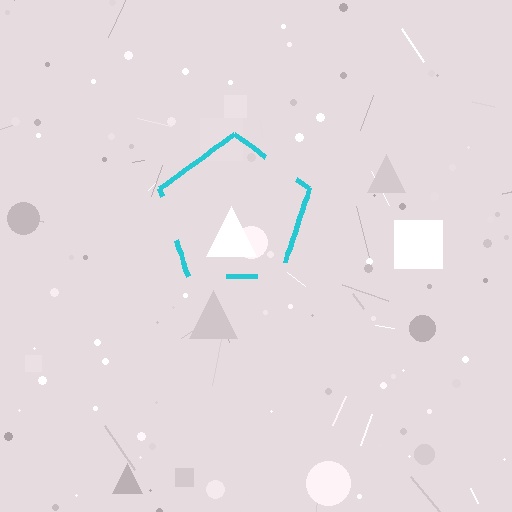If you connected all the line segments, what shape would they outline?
They would outline a pentagon.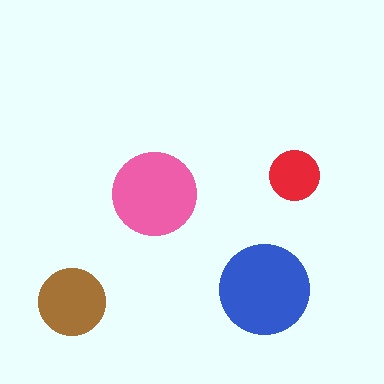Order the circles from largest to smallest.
the blue one, the pink one, the brown one, the red one.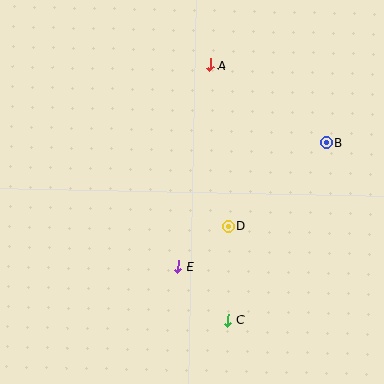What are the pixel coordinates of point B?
Point B is at (326, 142).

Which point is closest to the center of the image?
Point D at (228, 226) is closest to the center.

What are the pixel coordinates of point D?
Point D is at (228, 226).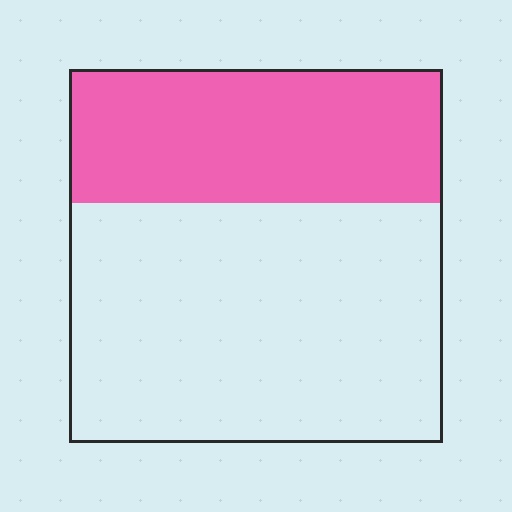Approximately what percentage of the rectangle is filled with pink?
Approximately 35%.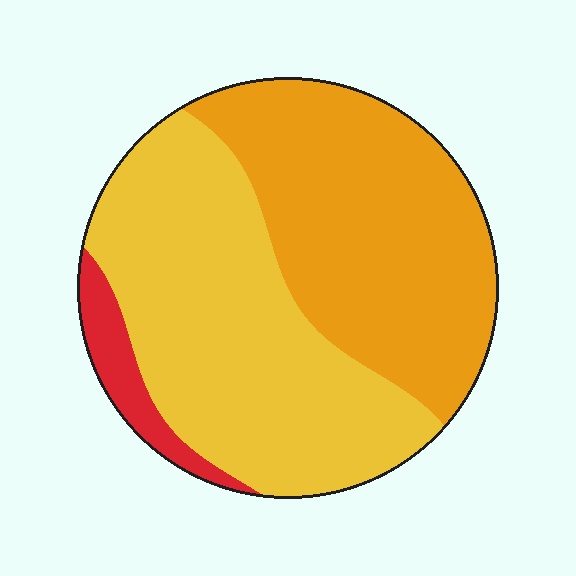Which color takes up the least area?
Red, at roughly 5%.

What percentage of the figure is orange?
Orange covers roughly 45% of the figure.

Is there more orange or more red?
Orange.